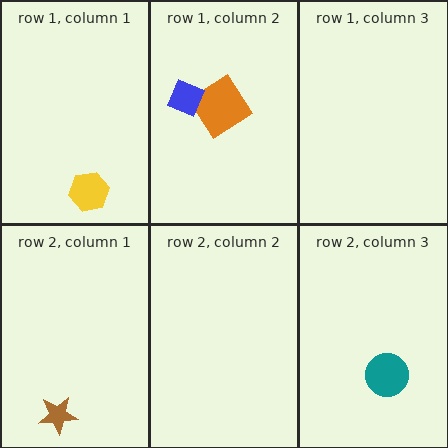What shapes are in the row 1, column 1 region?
The yellow hexagon.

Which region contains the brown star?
The row 2, column 1 region.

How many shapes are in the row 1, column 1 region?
1.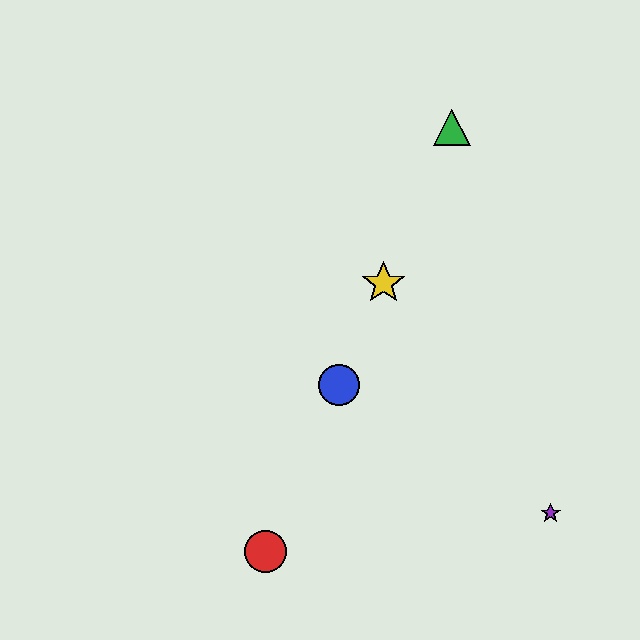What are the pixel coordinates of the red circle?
The red circle is at (266, 551).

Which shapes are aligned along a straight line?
The red circle, the blue circle, the green triangle, the yellow star are aligned along a straight line.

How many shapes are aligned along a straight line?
4 shapes (the red circle, the blue circle, the green triangle, the yellow star) are aligned along a straight line.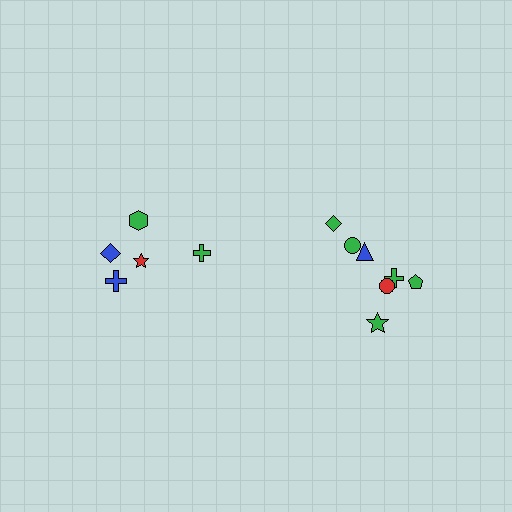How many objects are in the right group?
There are 7 objects.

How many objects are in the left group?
There are 5 objects.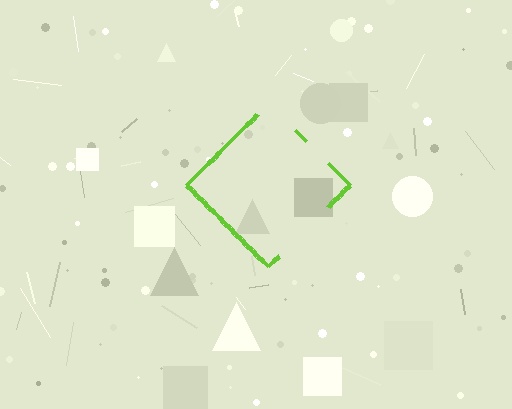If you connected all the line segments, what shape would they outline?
They would outline a diamond.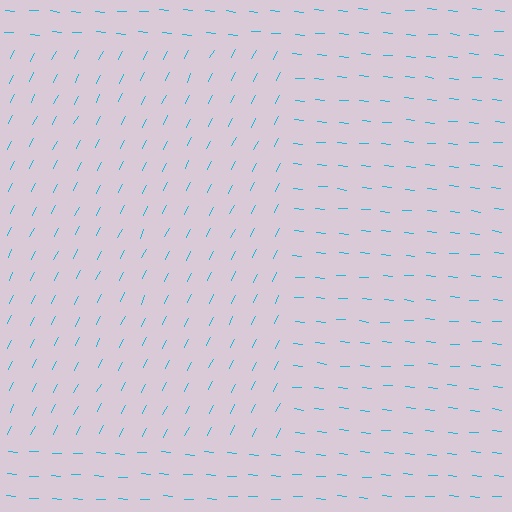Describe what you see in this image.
The image is filled with small cyan line segments. A rectangle region in the image has lines oriented differently from the surrounding lines, creating a visible texture boundary.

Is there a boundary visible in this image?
Yes, there is a texture boundary formed by a change in line orientation.